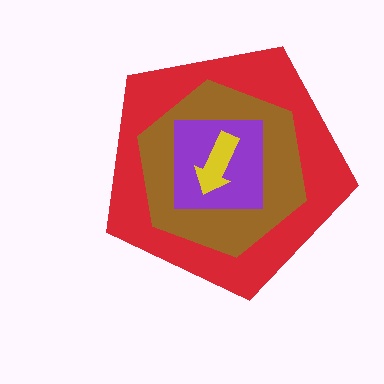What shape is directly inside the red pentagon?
The brown hexagon.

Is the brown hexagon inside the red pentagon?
Yes.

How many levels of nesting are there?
4.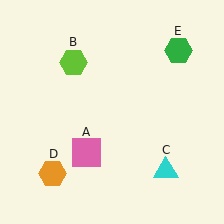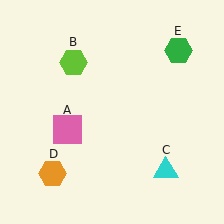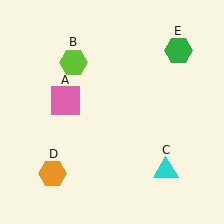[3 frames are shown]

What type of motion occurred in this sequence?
The pink square (object A) rotated clockwise around the center of the scene.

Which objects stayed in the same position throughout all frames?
Lime hexagon (object B) and cyan triangle (object C) and orange hexagon (object D) and green hexagon (object E) remained stationary.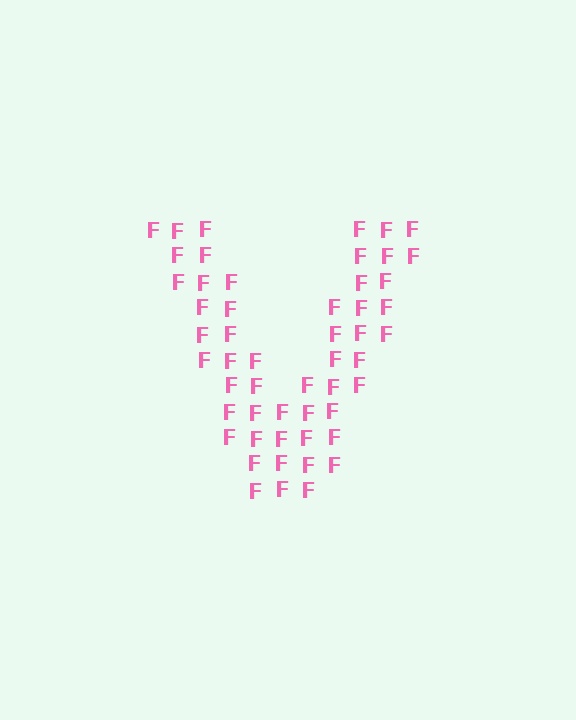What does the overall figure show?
The overall figure shows the letter V.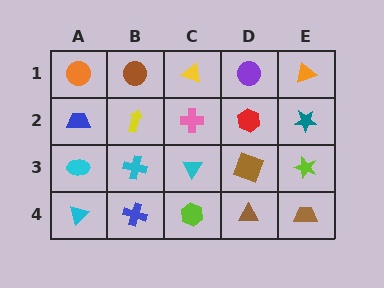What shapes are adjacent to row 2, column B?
A brown circle (row 1, column B), a cyan cross (row 3, column B), a blue trapezoid (row 2, column A), a pink cross (row 2, column C).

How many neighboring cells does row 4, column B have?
3.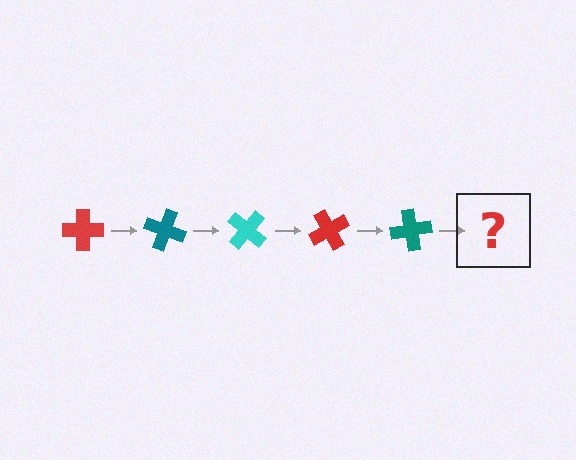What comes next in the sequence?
The next element should be a cyan cross, rotated 100 degrees from the start.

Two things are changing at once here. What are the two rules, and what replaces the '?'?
The two rules are that it rotates 20 degrees each step and the color cycles through red, teal, and cyan. The '?' should be a cyan cross, rotated 100 degrees from the start.